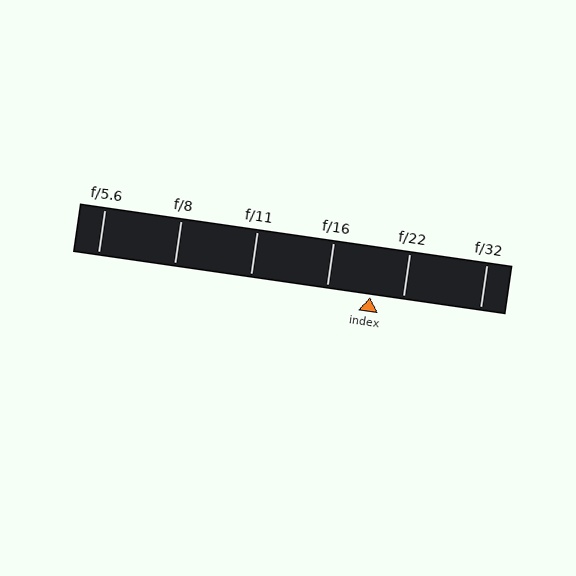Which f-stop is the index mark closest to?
The index mark is closest to f/22.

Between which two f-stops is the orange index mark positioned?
The index mark is between f/16 and f/22.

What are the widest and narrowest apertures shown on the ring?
The widest aperture shown is f/5.6 and the narrowest is f/32.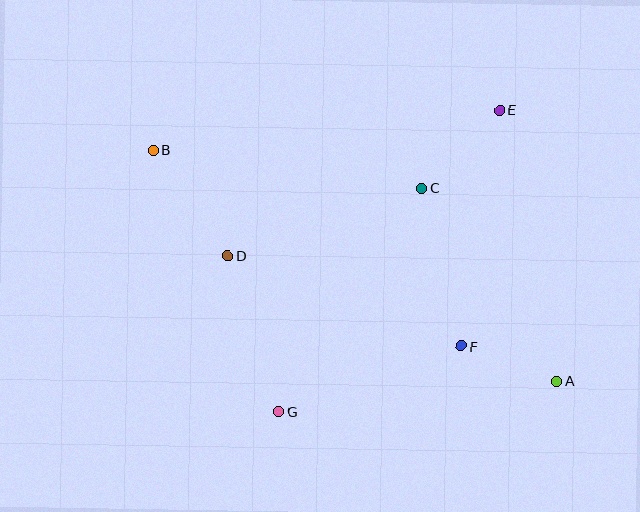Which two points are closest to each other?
Points A and F are closest to each other.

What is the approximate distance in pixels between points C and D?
The distance between C and D is approximately 206 pixels.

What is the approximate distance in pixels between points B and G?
The distance between B and G is approximately 290 pixels.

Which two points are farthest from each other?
Points A and B are farthest from each other.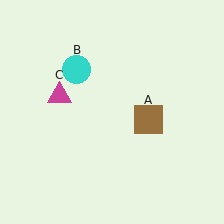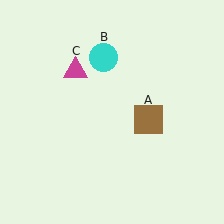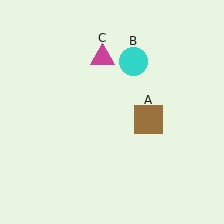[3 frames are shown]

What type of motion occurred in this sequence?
The cyan circle (object B), magenta triangle (object C) rotated clockwise around the center of the scene.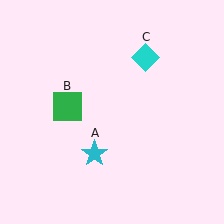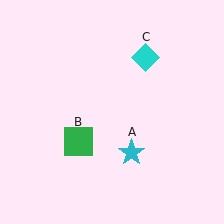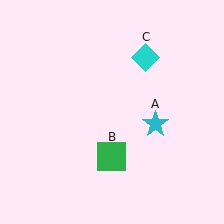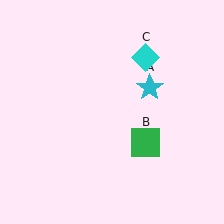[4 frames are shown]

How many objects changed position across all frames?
2 objects changed position: cyan star (object A), green square (object B).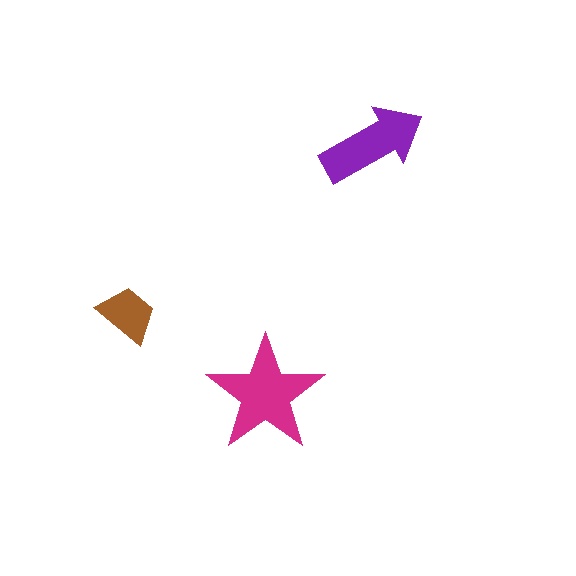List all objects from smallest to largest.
The brown trapezoid, the purple arrow, the magenta star.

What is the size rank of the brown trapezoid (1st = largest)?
3rd.